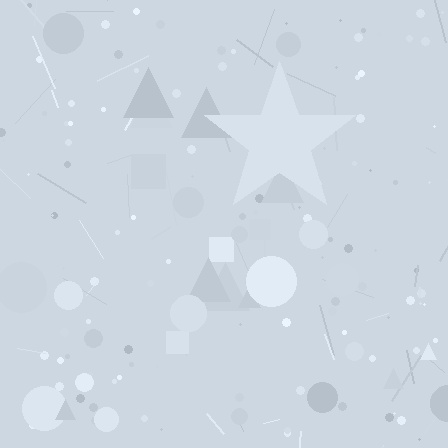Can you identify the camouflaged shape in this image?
The camouflaged shape is a star.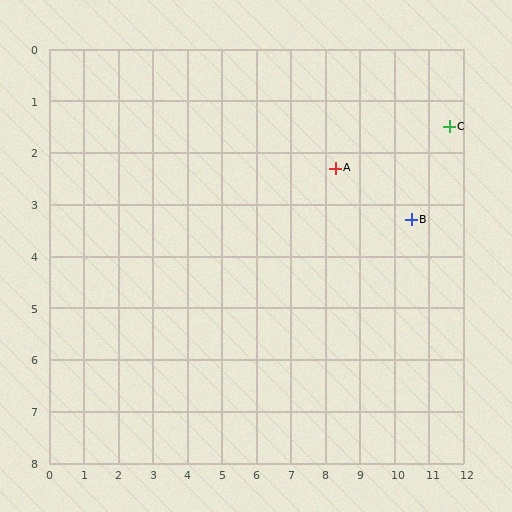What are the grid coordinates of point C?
Point C is at approximately (11.6, 1.5).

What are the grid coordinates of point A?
Point A is at approximately (8.3, 2.3).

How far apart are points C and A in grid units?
Points C and A are about 3.4 grid units apart.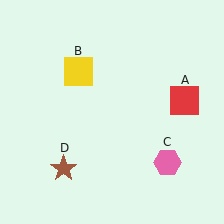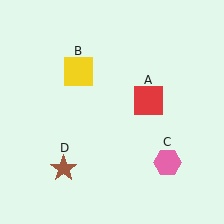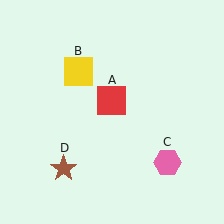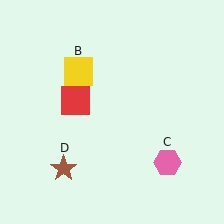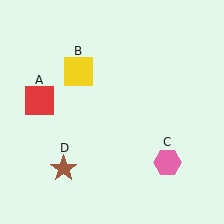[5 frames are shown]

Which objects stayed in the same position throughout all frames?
Yellow square (object B) and pink hexagon (object C) and brown star (object D) remained stationary.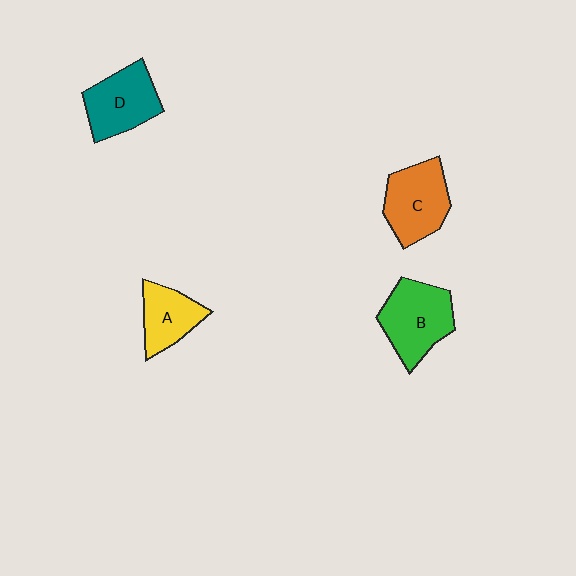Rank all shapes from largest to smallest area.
From largest to smallest: B (green), C (orange), D (teal), A (yellow).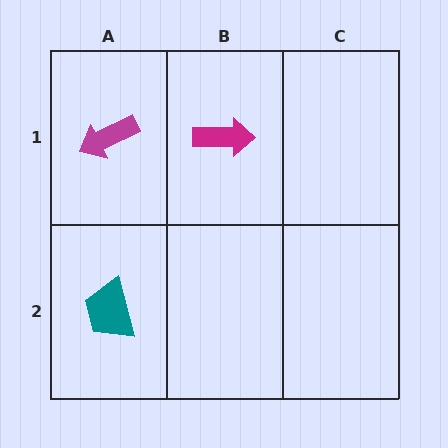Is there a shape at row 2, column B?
No, that cell is empty.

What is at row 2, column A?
A teal trapezoid.